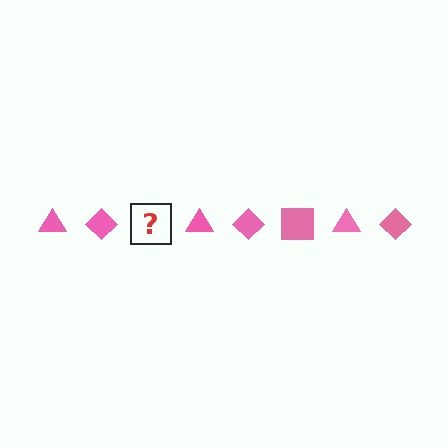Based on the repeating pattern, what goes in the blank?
The blank should be a pink square.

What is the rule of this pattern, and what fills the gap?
The rule is that the pattern cycles through triangle, diamond, square shapes in pink. The gap should be filled with a pink square.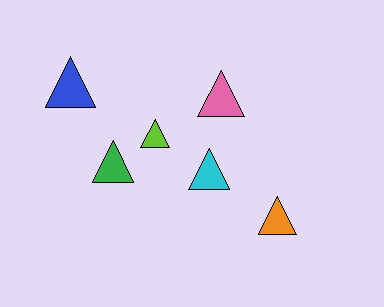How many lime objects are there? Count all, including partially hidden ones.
There is 1 lime object.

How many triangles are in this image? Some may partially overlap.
There are 6 triangles.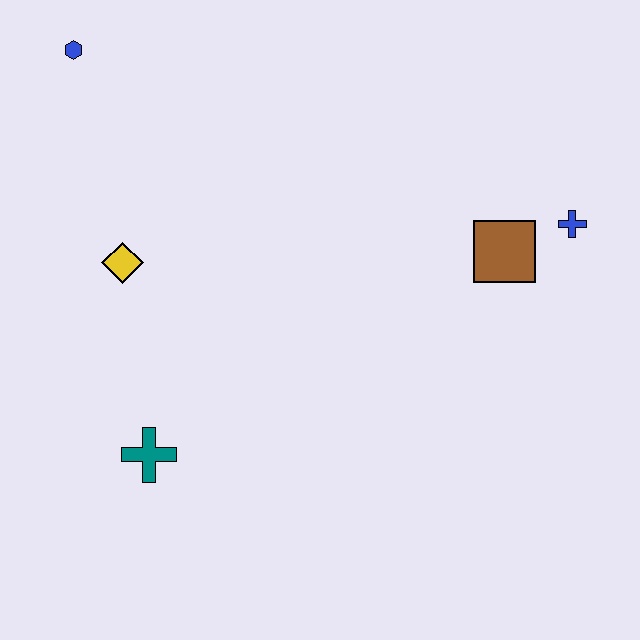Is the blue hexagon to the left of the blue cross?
Yes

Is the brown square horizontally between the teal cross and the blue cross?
Yes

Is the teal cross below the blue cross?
Yes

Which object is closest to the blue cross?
The brown square is closest to the blue cross.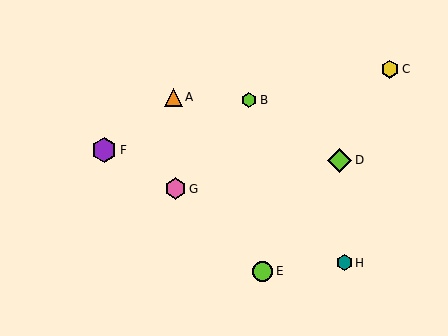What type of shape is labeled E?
Shape E is a lime circle.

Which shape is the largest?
The purple hexagon (labeled F) is the largest.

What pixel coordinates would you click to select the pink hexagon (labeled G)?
Click at (175, 189) to select the pink hexagon G.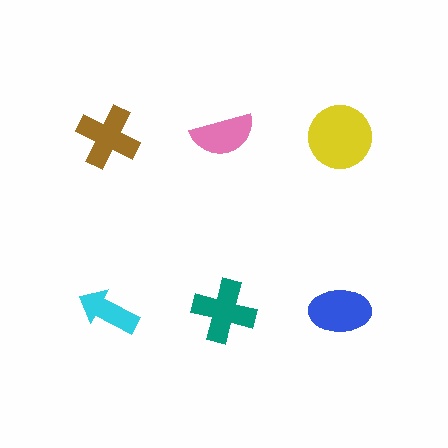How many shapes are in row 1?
3 shapes.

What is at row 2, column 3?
A blue ellipse.